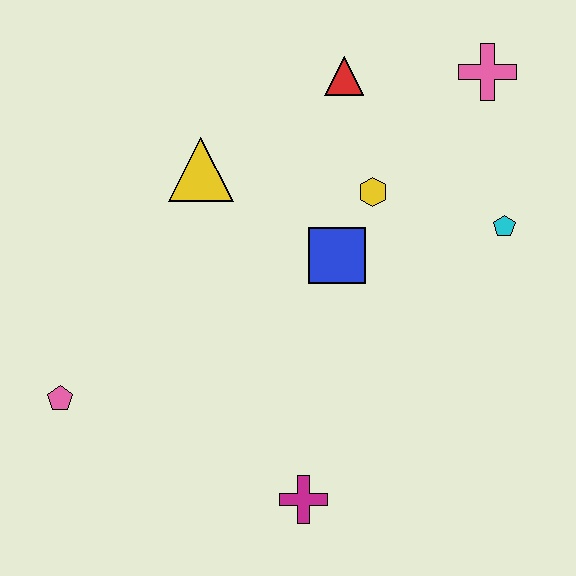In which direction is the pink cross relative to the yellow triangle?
The pink cross is to the right of the yellow triangle.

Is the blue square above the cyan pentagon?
No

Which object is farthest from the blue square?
The pink pentagon is farthest from the blue square.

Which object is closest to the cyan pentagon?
The yellow hexagon is closest to the cyan pentagon.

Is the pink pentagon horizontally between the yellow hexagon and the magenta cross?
No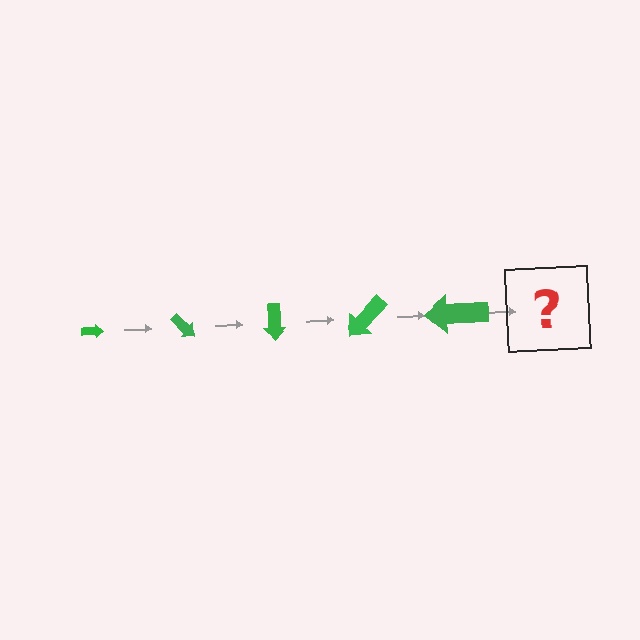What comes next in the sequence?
The next element should be an arrow, larger than the previous one and rotated 225 degrees from the start.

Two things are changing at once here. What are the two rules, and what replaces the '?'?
The two rules are that the arrow grows larger each step and it rotates 45 degrees each step. The '?' should be an arrow, larger than the previous one and rotated 225 degrees from the start.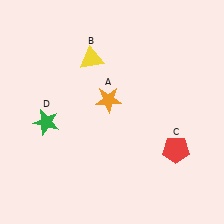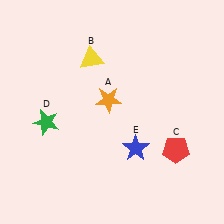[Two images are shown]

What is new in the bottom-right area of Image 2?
A blue star (E) was added in the bottom-right area of Image 2.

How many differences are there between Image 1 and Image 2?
There is 1 difference between the two images.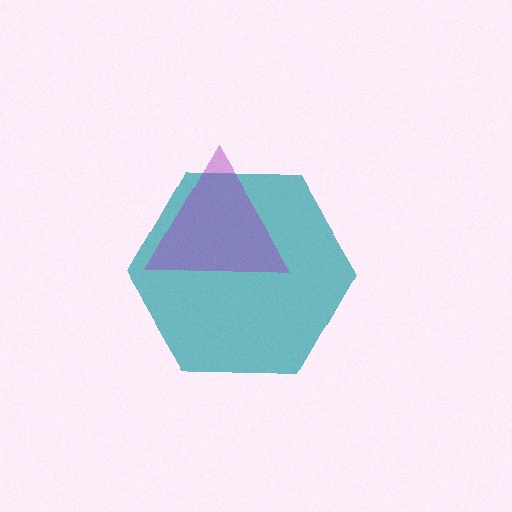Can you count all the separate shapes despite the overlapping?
Yes, there are 2 separate shapes.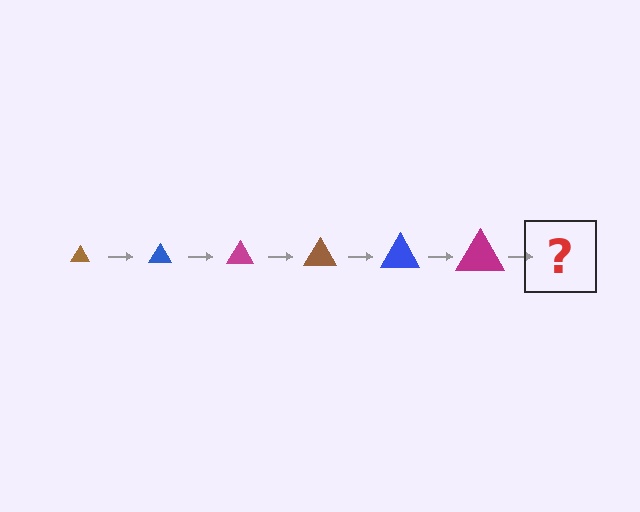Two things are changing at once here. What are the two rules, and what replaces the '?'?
The two rules are that the triangle grows larger each step and the color cycles through brown, blue, and magenta. The '?' should be a brown triangle, larger than the previous one.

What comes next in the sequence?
The next element should be a brown triangle, larger than the previous one.